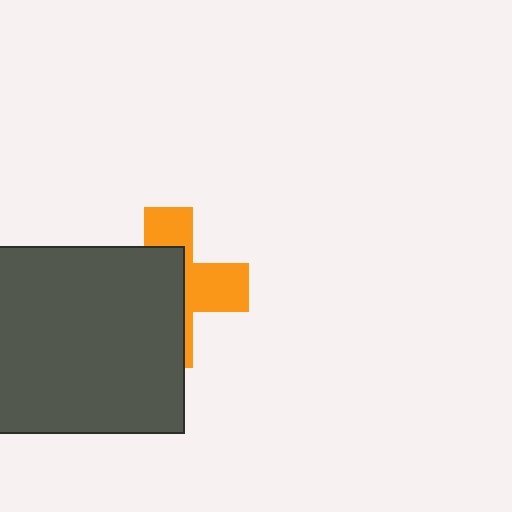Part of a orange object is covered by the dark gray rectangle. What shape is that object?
It is a cross.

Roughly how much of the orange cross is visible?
A small part of it is visible (roughly 42%).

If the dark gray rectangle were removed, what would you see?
You would see the complete orange cross.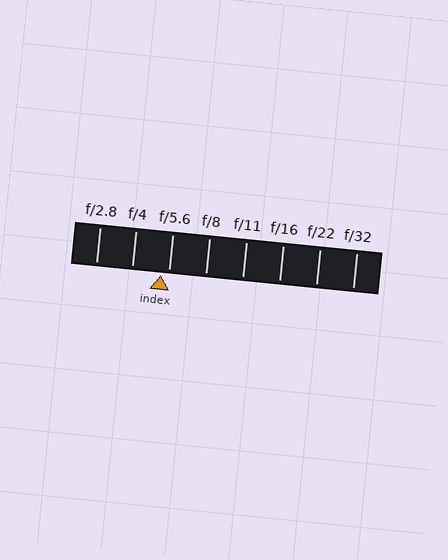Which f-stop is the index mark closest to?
The index mark is closest to f/5.6.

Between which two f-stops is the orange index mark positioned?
The index mark is between f/4 and f/5.6.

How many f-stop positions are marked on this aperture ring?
There are 8 f-stop positions marked.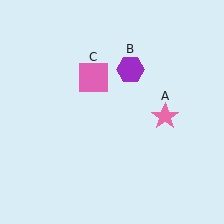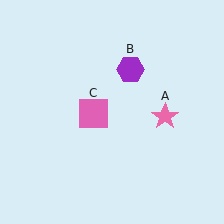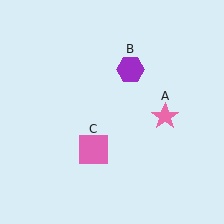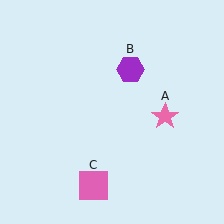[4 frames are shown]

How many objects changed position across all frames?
1 object changed position: pink square (object C).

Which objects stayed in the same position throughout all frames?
Pink star (object A) and purple hexagon (object B) remained stationary.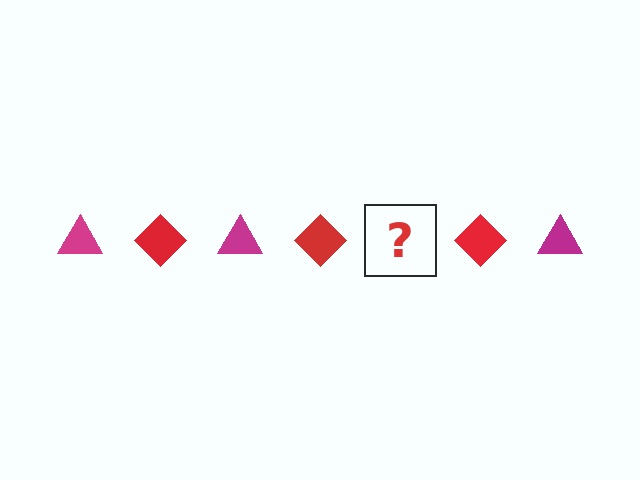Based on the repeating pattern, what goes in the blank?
The blank should be a magenta triangle.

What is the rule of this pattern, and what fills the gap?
The rule is that the pattern alternates between magenta triangle and red diamond. The gap should be filled with a magenta triangle.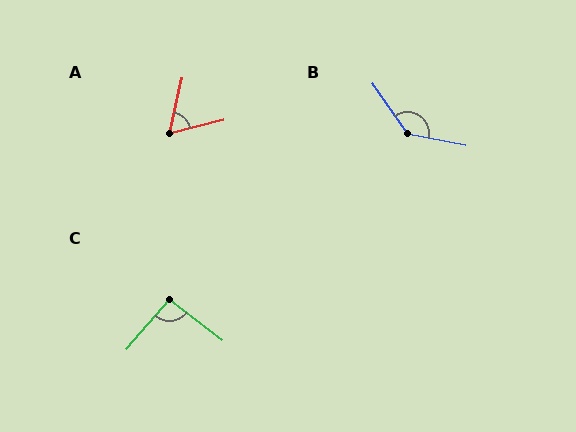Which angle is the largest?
B, at approximately 136 degrees.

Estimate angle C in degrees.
Approximately 94 degrees.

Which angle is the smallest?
A, at approximately 63 degrees.